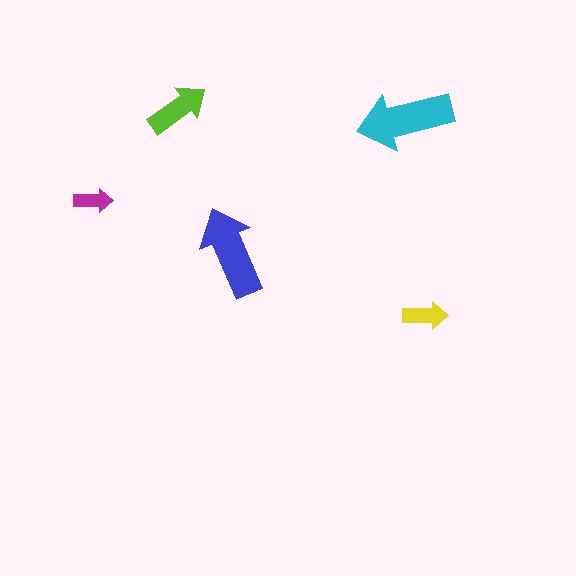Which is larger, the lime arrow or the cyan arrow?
The cyan one.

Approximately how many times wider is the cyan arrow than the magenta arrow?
About 2.5 times wider.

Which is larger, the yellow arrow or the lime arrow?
The lime one.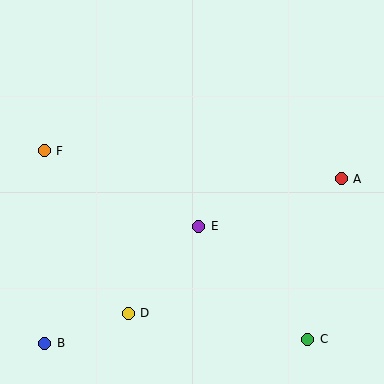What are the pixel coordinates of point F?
Point F is at (44, 151).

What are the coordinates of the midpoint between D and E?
The midpoint between D and E is at (164, 270).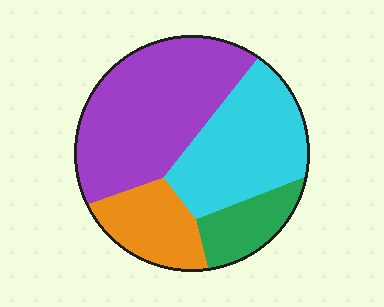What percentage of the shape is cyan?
Cyan takes up between a quarter and a half of the shape.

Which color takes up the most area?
Purple, at roughly 40%.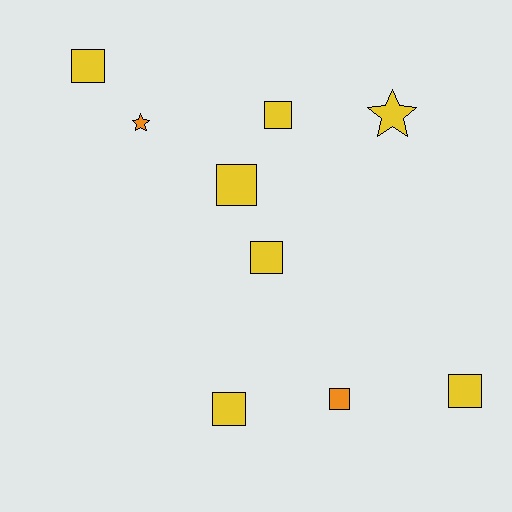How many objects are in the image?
There are 9 objects.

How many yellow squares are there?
There are 6 yellow squares.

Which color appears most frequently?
Yellow, with 7 objects.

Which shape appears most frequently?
Square, with 7 objects.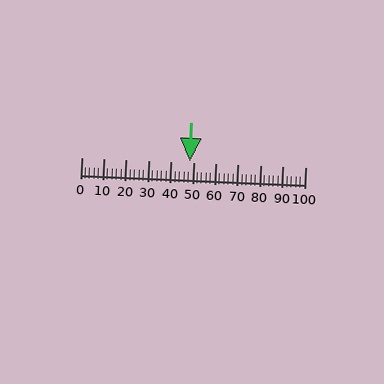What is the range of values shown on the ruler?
The ruler shows values from 0 to 100.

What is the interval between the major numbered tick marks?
The major tick marks are spaced 10 units apart.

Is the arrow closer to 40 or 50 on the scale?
The arrow is closer to 50.